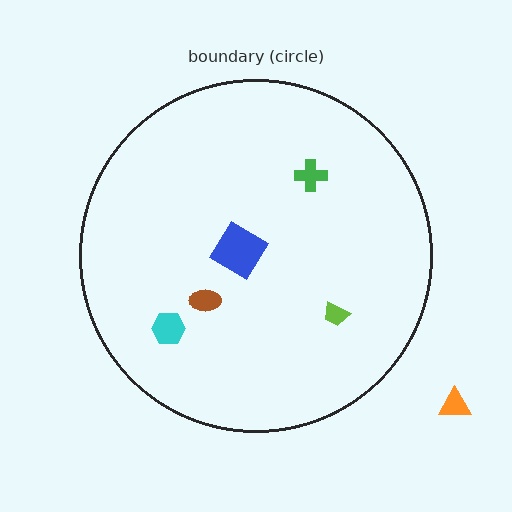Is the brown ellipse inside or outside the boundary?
Inside.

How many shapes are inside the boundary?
5 inside, 1 outside.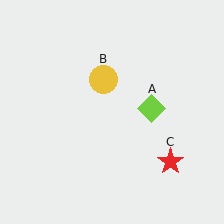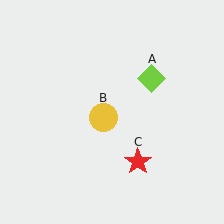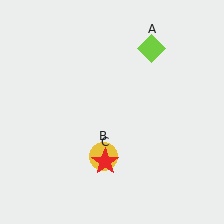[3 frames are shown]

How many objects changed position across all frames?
3 objects changed position: lime diamond (object A), yellow circle (object B), red star (object C).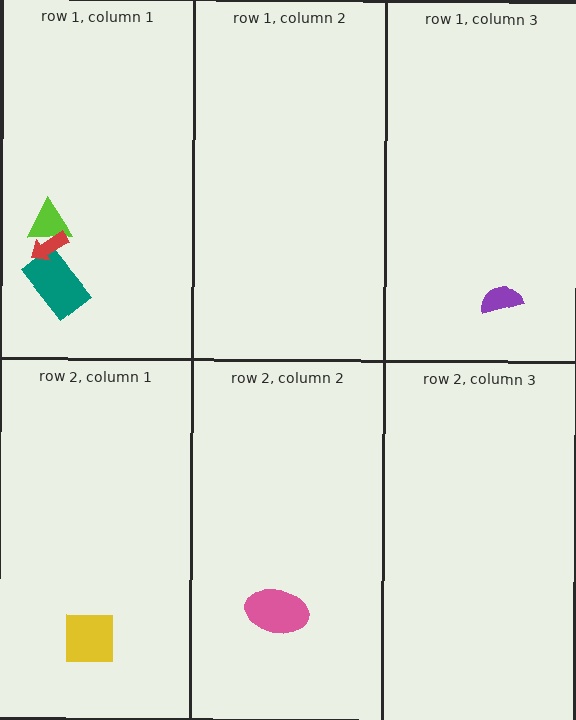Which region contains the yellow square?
The row 2, column 1 region.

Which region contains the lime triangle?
The row 1, column 1 region.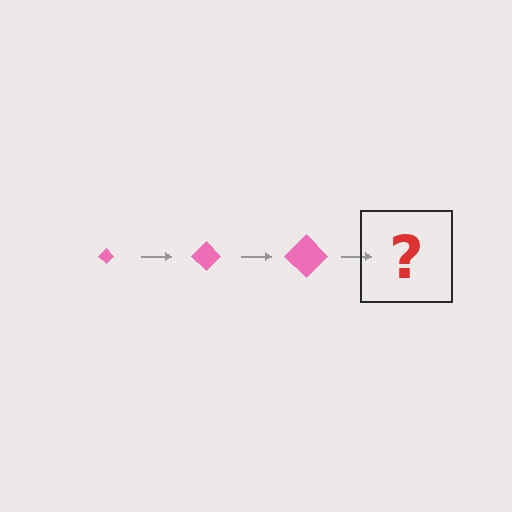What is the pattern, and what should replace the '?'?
The pattern is that the diamond gets progressively larger each step. The '?' should be a pink diamond, larger than the previous one.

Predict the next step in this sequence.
The next step is a pink diamond, larger than the previous one.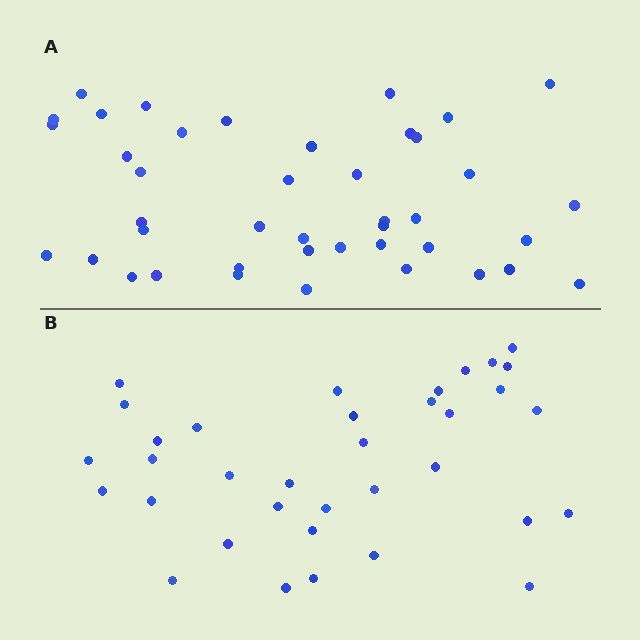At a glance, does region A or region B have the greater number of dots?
Region A (the top region) has more dots.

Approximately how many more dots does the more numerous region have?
Region A has roughly 8 or so more dots than region B.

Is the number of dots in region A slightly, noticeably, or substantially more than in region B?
Region A has only slightly more — the two regions are fairly close. The ratio is roughly 1.2 to 1.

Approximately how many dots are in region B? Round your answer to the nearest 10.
About 40 dots. (The exact count is 35, which rounds to 40.)